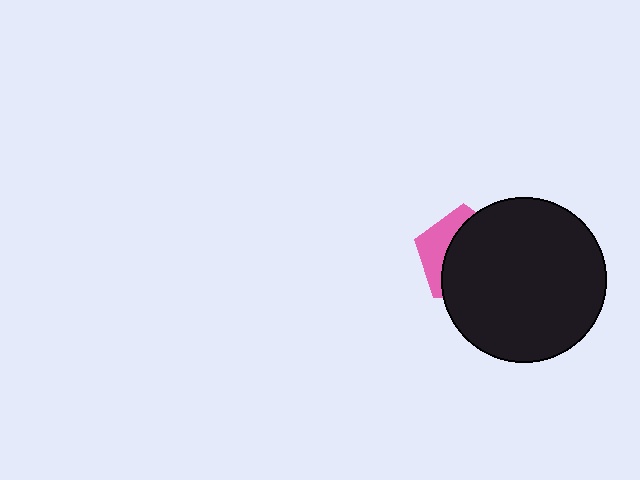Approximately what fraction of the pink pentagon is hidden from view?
Roughly 68% of the pink pentagon is hidden behind the black circle.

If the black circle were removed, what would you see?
You would see the complete pink pentagon.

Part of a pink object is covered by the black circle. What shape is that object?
It is a pentagon.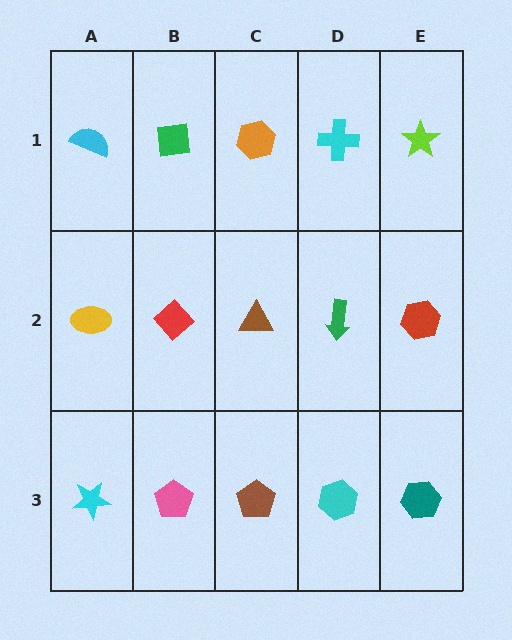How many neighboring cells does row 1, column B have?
3.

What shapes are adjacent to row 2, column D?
A cyan cross (row 1, column D), a cyan hexagon (row 3, column D), a brown triangle (row 2, column C), a red hexagon (row 2, column E).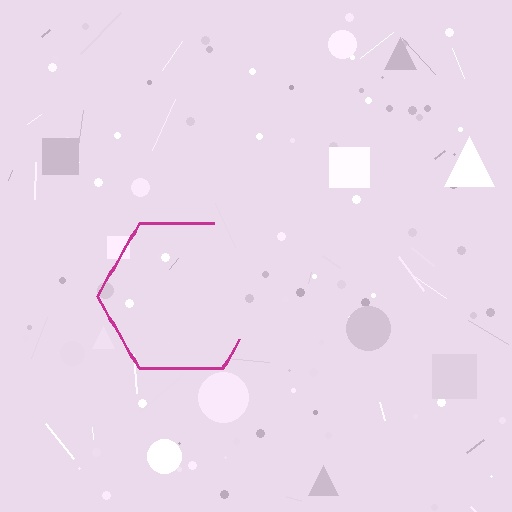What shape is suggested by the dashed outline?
The dashed outline suggests a hexagon.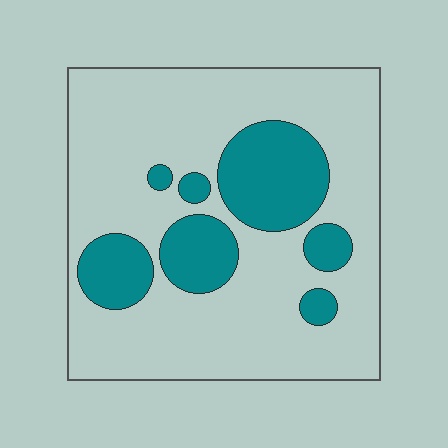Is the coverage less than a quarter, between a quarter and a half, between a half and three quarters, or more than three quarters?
Less than a quarter.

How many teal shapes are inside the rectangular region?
7.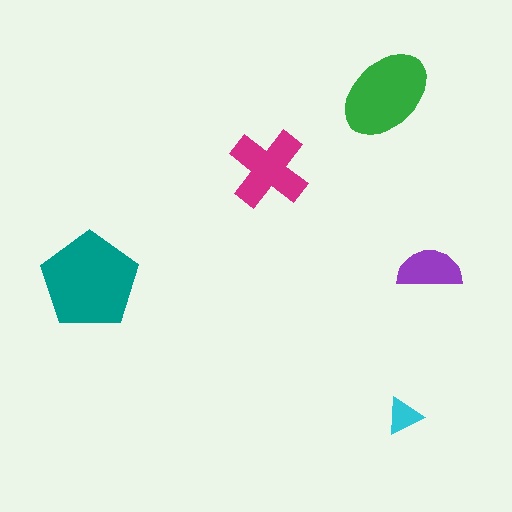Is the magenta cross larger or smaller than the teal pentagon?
Smaller.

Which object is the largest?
The teal pentagon.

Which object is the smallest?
The cyan triangle.